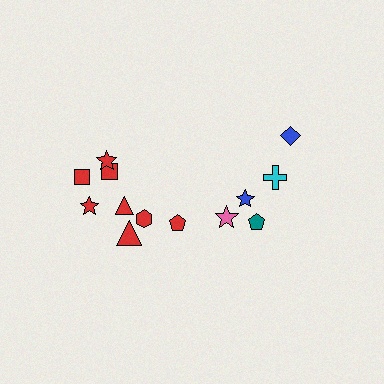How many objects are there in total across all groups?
There are 13 objects.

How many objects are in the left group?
There are 8 objects.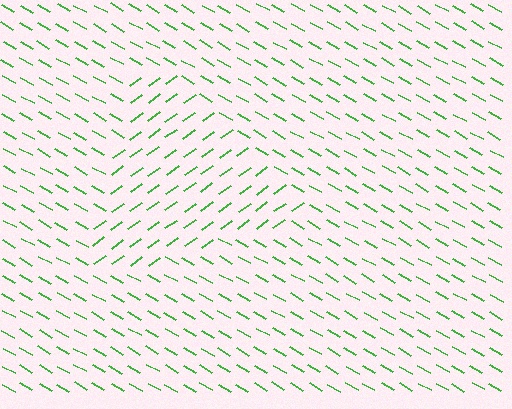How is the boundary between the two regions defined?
The boundary is defined purely by a change in line orientation (approximately 65 degrees difference). All lines are the same color and thickness.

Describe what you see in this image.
The image is filled with small green line segments. A triangle region in the image has lines oriented differently from the surrounding lines, creating a visible texture boundary.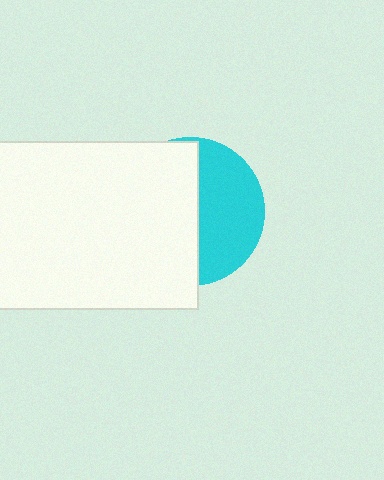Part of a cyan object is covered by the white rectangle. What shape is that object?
It is a circle.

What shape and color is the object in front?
The object in front is a white rectangle.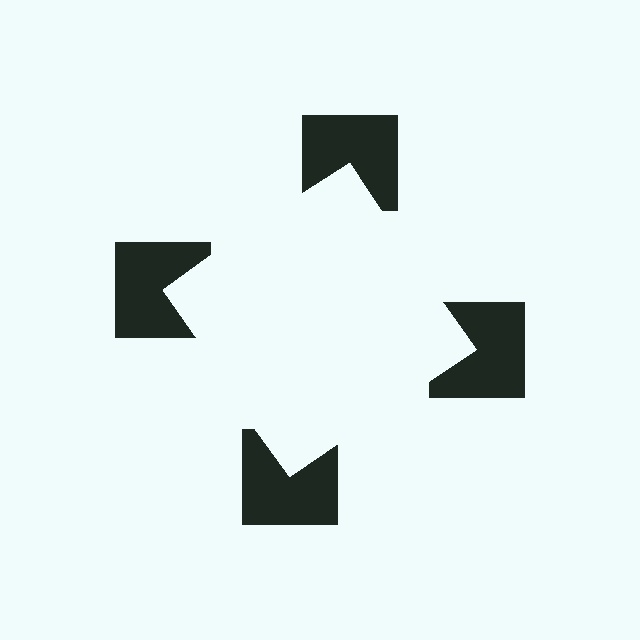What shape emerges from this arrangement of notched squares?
An illusory square — its edges are inferred from the aligned wedge cuts in the notched squares, not physically drawn.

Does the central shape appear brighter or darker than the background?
It typically appears slightly brighter than the background, even though no actual brightness change is drawn.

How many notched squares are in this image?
There are 4 — one at each vertex of the illusory square.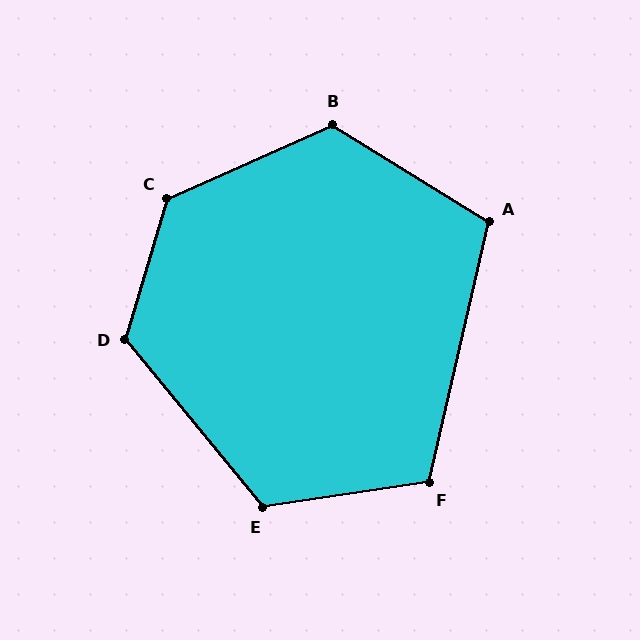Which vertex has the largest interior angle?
C, at approximately 130 degrees.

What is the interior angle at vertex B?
Approximately 124 degrees (obtuse).